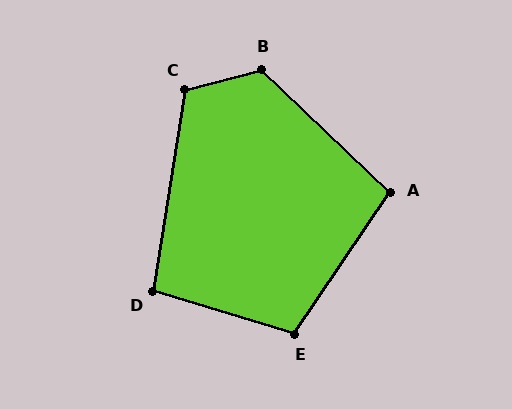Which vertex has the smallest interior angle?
D, at approximately 98 degrees.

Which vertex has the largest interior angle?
B, at approximately 121 degrees.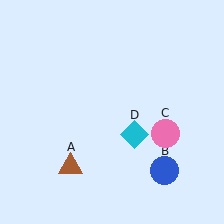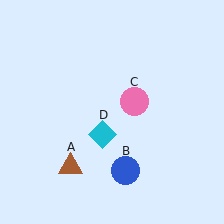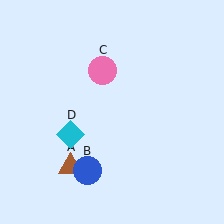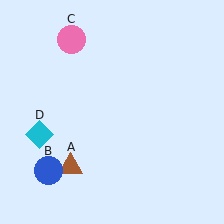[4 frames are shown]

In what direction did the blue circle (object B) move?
The blue circle (object B) moved left.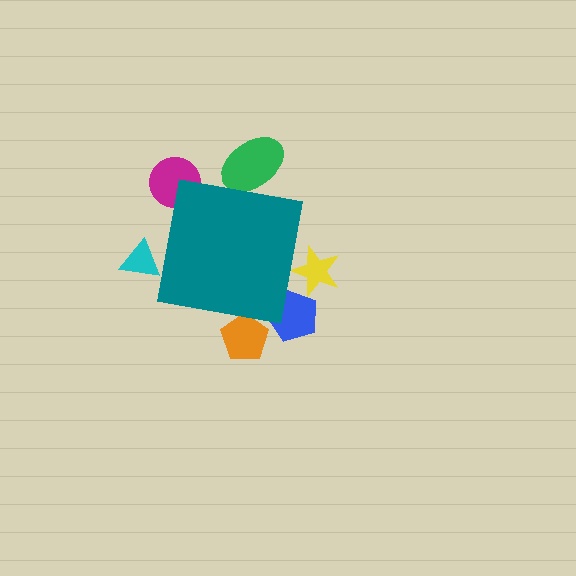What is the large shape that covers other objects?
A teal square.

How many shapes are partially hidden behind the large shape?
6 shapes are partially hidden.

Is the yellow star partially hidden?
Yes, the yellow star is partially hidden behind the teal square.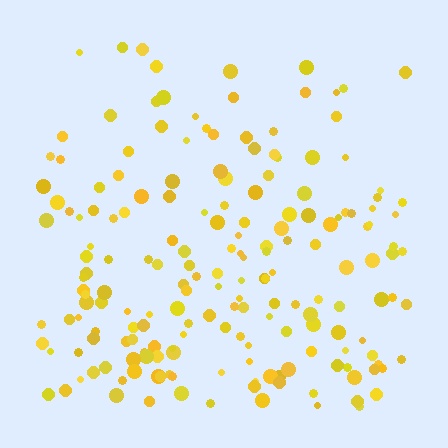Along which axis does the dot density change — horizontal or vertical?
Vertical.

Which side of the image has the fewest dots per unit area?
The top.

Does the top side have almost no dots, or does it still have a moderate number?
Still a moderate number, just noticeably fewer than the bottom.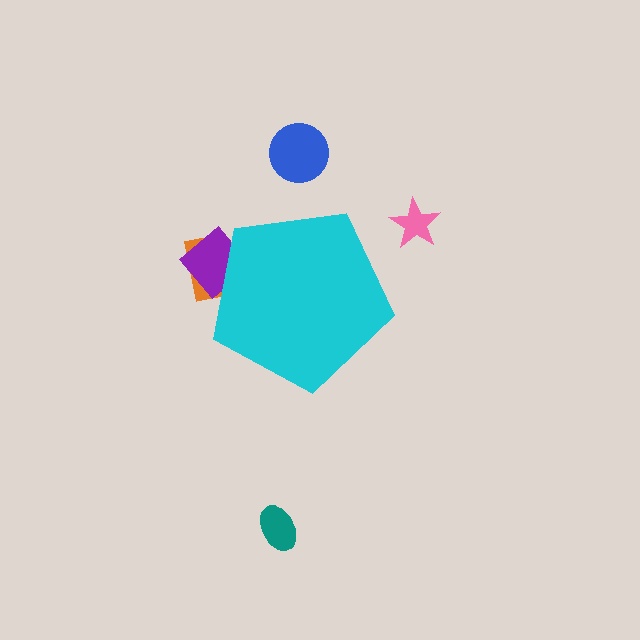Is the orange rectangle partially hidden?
Yes, the orange rectangle is partially hidden behind the cyan pentagon.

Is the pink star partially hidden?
No, the pink star is fully visible.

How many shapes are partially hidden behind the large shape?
2 shapes are partially hidden.